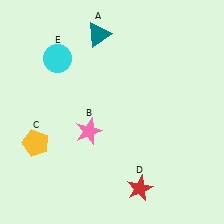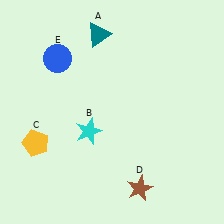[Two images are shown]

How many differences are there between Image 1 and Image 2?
There are 3 differences between the two images.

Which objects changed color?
B changed from pink to cyan. D changed from red to brown. E changed from cyan to blue.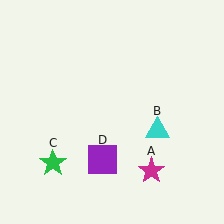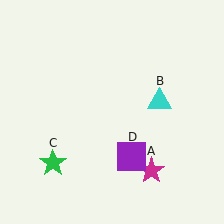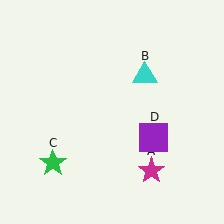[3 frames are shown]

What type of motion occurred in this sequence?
The cyan triangle (object B), purple square (object D) rotated counterclockwise around the center of the scene.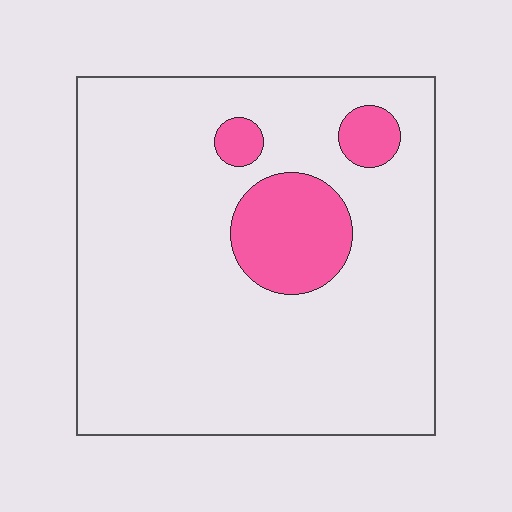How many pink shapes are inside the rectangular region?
3.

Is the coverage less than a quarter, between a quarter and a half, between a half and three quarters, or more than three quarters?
Less than a quarter.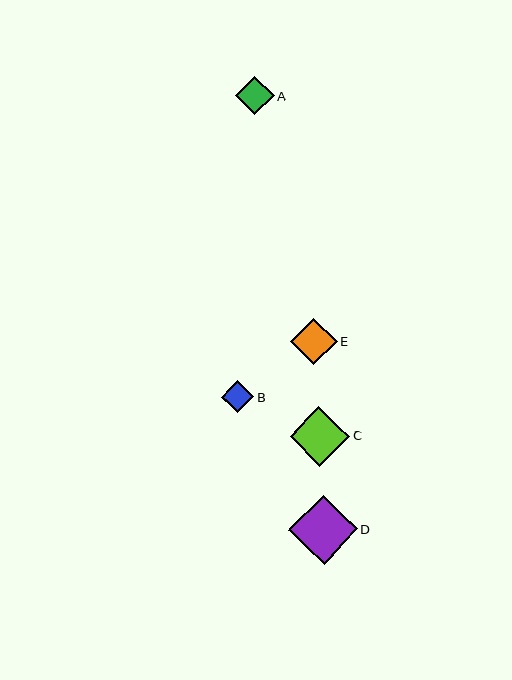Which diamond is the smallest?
Diamond B is the smallest with a size of approximately 32 pixels.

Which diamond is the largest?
Diamond D is the largest with a size of approximately 68 pixels.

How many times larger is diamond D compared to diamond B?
Diamond D is approximately 2.1 times the size of diamond B.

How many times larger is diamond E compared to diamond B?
Diamond E is approximately 1.4 times the size of diamond B.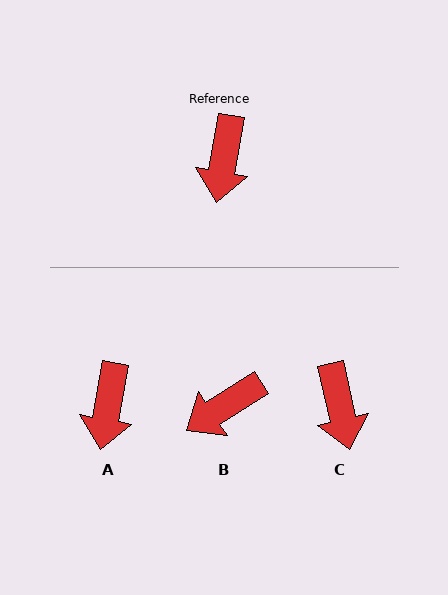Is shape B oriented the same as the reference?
No, it is off by about 47 degrees.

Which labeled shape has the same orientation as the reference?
A.